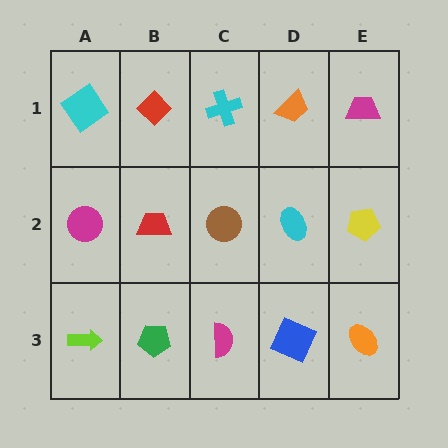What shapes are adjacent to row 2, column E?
A magenta trapezoid (row 1, column E), an orange ellipse (row 3, column E), a cyan ellipse (row 2, column D).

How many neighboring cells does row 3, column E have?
2.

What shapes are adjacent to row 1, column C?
A brown circle (row 2, column C), a red diamond (row 1, column B), an orange trapezoid (row 1, column D).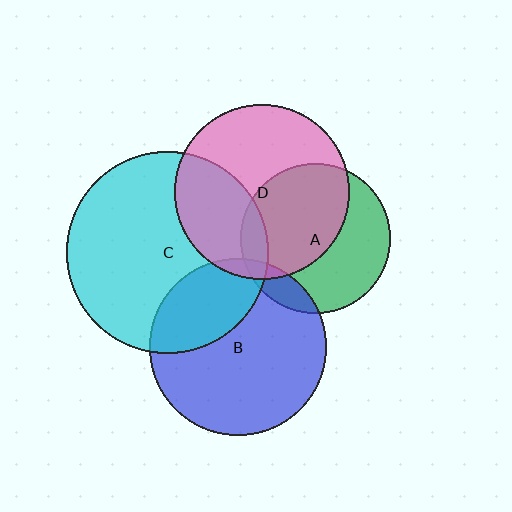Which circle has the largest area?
Circle C (cyan).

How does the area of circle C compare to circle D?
Approximately 1.3 times.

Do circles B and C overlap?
Yes.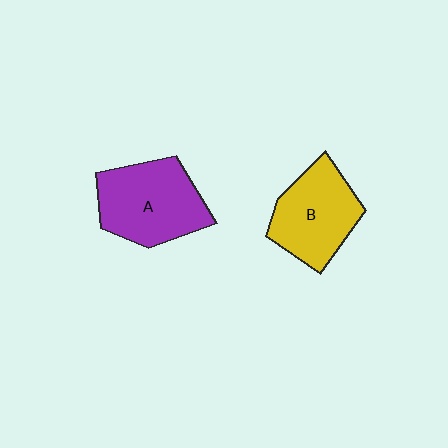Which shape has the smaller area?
Shape B (yellow).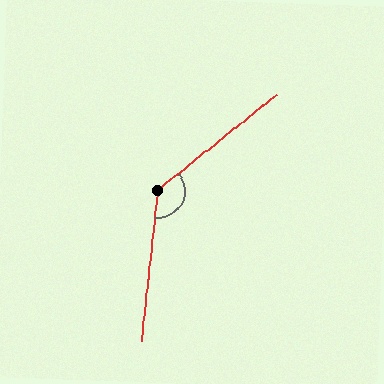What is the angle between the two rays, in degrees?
Approximately 135 degrees.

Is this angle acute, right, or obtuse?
It is obtuse.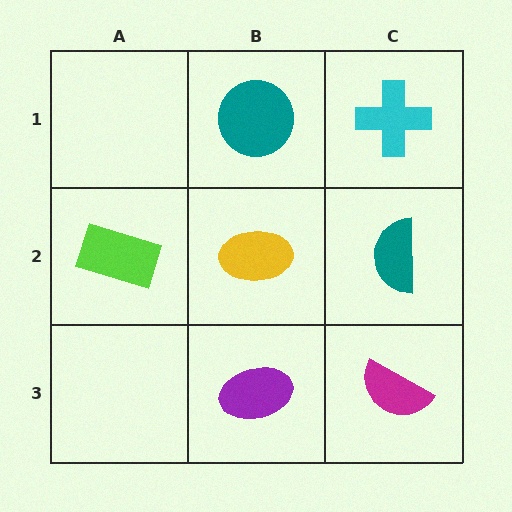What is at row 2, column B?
A yellow ellipse.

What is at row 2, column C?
A teal semicircle.